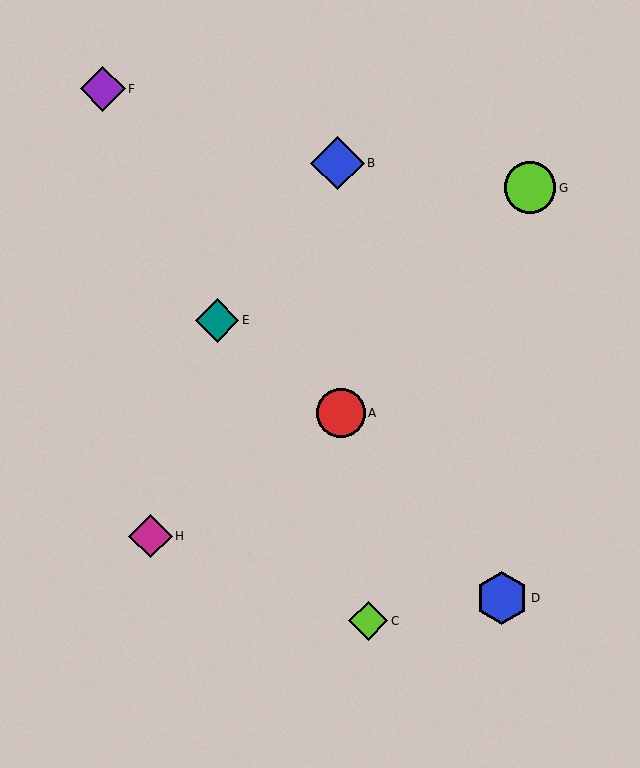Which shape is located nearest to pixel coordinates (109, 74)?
The purple diamond (labeled F) at (103, 89) is nearest to that location.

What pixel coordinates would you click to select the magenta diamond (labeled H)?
Click at (150, 536) to select the magenta diamond H.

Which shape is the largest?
The blue diamond (labeled B) is the largest.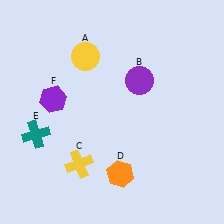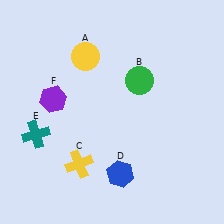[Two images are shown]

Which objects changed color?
B changed from purple to green. D changed from orange to blue.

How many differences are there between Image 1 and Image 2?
There are 2 differences between the two images.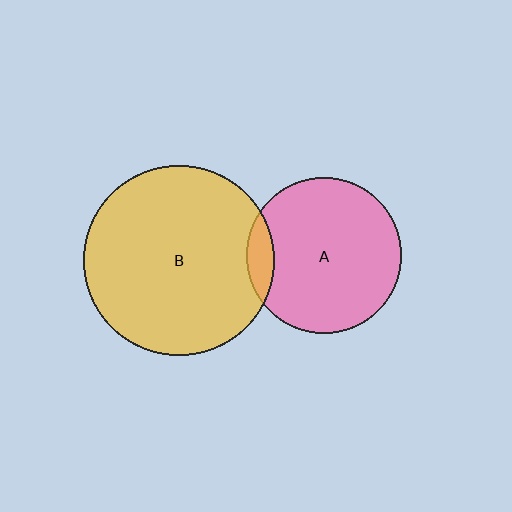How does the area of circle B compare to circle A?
Approximately 1.5 times.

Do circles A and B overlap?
Yes.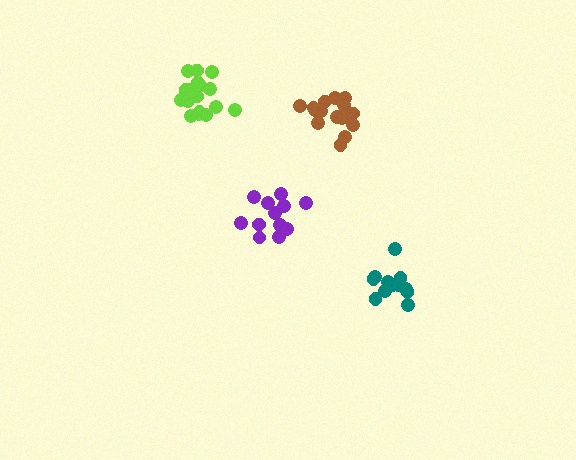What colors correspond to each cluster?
The clusters are colored: purple, brown, teal, lime.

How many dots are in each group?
Group 1: 12 dots, Group 2: 17 dots, Group 3: 12 dots, Group 4: 18 dots (59 total).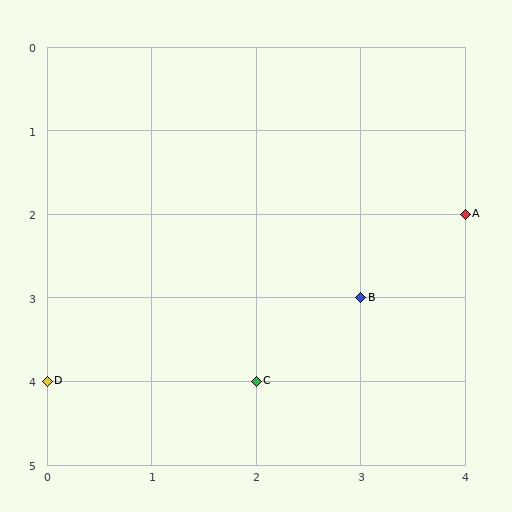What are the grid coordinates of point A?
Point A is at grid coordinates (4, 2).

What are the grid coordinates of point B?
Point B is at grid coordinates (3, 3).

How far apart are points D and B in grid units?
Points D and B are 3 columns and 1 row apart (about 3.2 grid units diagonally).